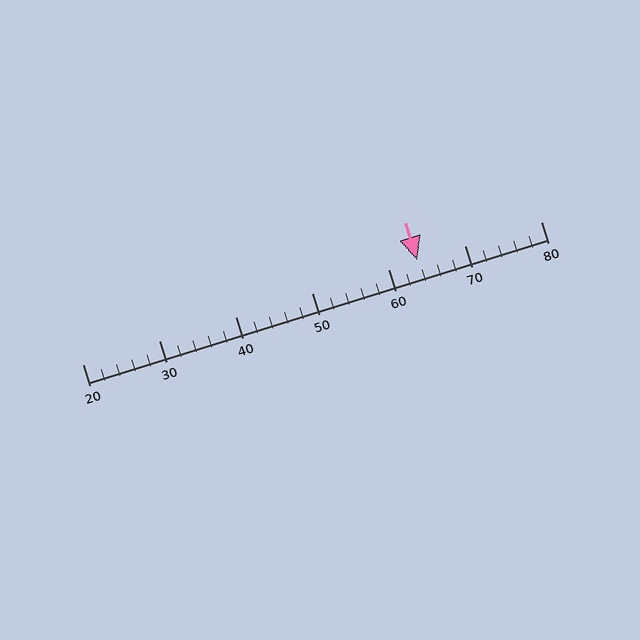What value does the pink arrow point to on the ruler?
The pink arrow points to approximately 64.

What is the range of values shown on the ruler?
The ruler shows values from 20 to 80.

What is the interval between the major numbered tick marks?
The major tick marks are spaced 10 units apart.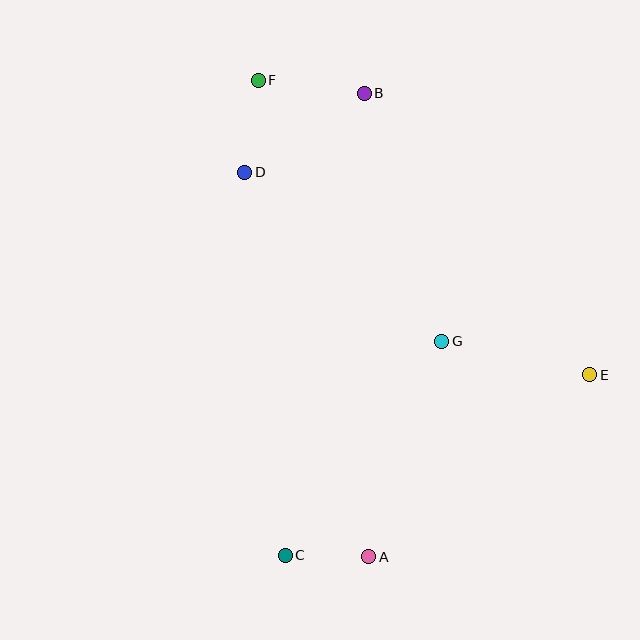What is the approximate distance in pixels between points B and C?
The distance between B and C is approximately 469 pixels.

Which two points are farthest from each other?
Points A and F are farthest from each other.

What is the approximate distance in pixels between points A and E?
The distance between A and E is approximately 286 pixels.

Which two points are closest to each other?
Points A and C are closest to each other.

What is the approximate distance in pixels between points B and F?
The distance between B and F is approximately 107 pixels.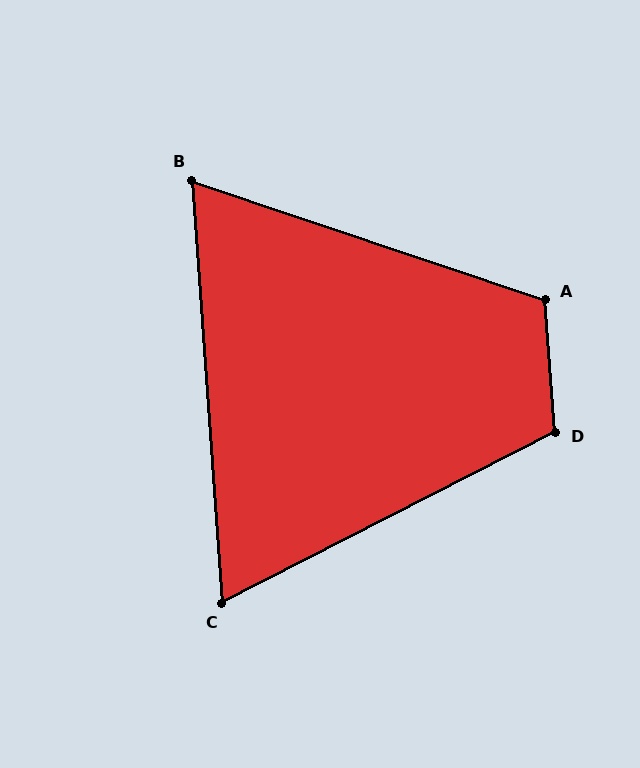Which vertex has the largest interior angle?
A, at approximately 113 degrees.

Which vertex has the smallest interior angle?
C, at approximately 67 degrees.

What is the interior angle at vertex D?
Approximately 113 degrees (obtuse).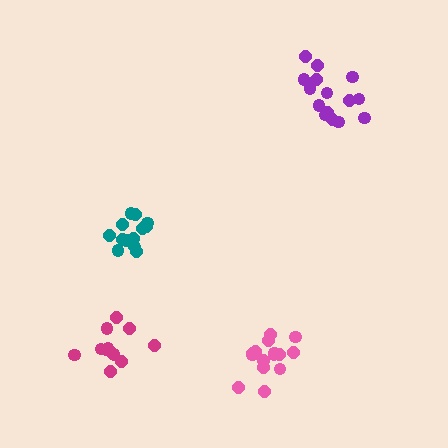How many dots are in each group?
Group 1: 14 dots, Group 2: 15 dots, Group 3: 12 dots, Group 4: 15 dots (56 total).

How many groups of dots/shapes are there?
There are 4 groups.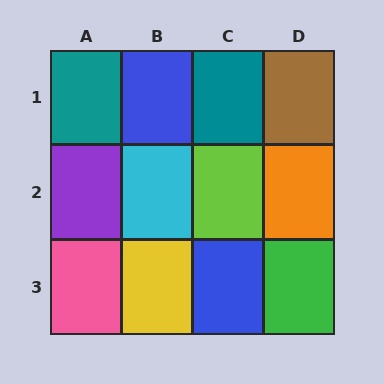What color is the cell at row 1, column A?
Teal.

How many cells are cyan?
1 cell is cyan.